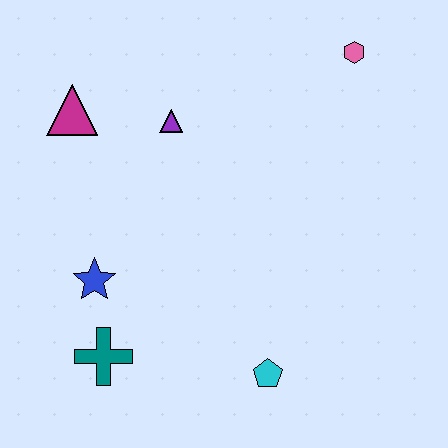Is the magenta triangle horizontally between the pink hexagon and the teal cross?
No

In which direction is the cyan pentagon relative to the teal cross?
The cyan pentagon is to the right of the teal cross.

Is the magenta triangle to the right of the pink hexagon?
No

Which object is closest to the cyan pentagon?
The teal cross is closest to the cyan pentagon.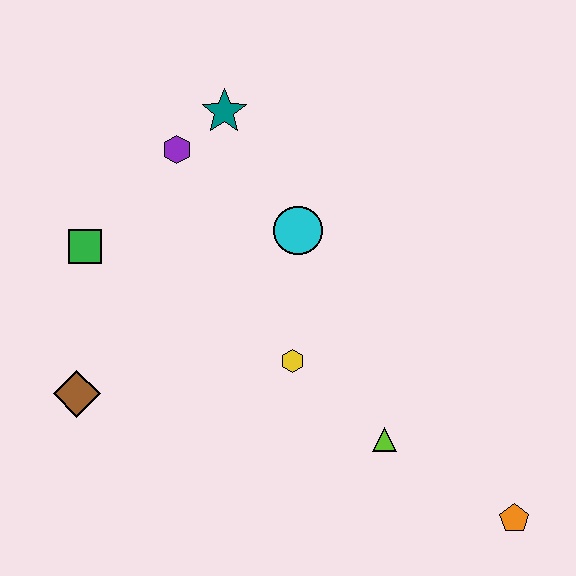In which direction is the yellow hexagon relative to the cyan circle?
The yellow hexagon is below the cyan circle.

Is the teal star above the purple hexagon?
Yes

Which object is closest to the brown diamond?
The green square is closest to the brown diamond.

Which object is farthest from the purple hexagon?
The orange pentagon is farthest from the purple hexagon.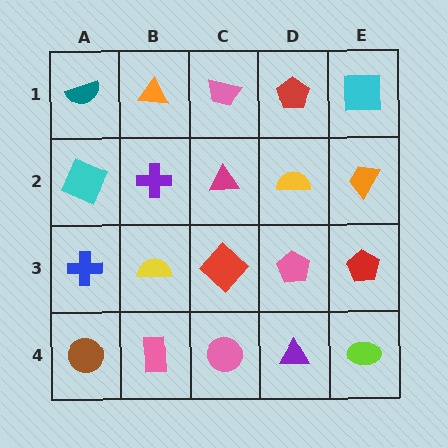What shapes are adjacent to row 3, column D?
A yellow semicircle (row 2, column D), a purple triangle (row 4, column D), a red diamond (row 3, column C), a red pentagon (row 3, column E).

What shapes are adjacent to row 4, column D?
A pink pentagon (row 3, column D), a pink circle (row 4, column C), a lime ellipse (row 4, column E).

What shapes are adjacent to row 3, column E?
An orange trapezoid (row 2, column E), a lime ellipse (row 4, column E), a pink pentagon (row 3, column D).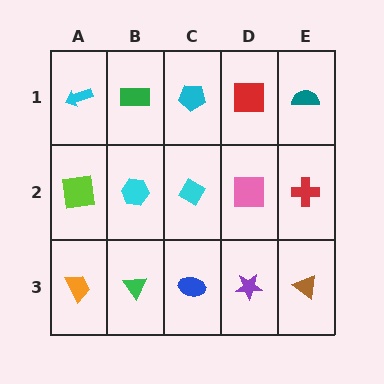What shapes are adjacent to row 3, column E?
A red cross (row 2, column E), a purple star (row 3, column D).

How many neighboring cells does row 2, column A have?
3.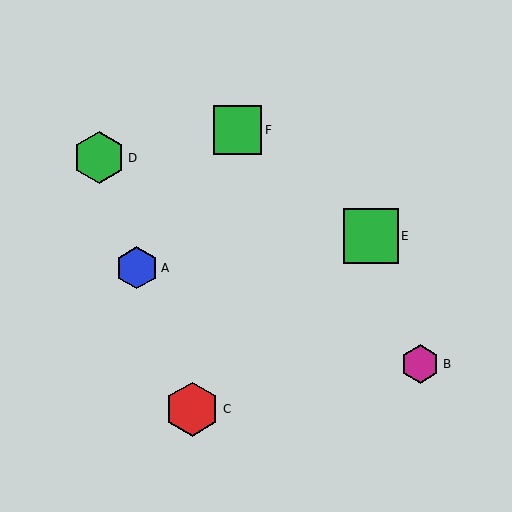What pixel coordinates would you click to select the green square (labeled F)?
Click at (238, 130) to select the green square F.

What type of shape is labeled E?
Shape E is a green square.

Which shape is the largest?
The green square (labeled E) is the largest.